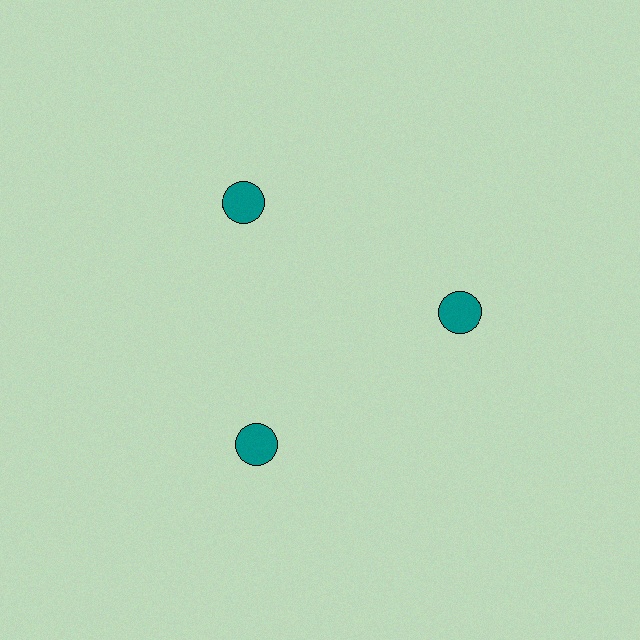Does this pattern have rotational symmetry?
Yes, this pattern has 3-fold rotational symmetry. It looks the same after rotating 120 degrees around the center.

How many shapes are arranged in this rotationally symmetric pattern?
There are 3 shapes, arranged in 3 groups of 1.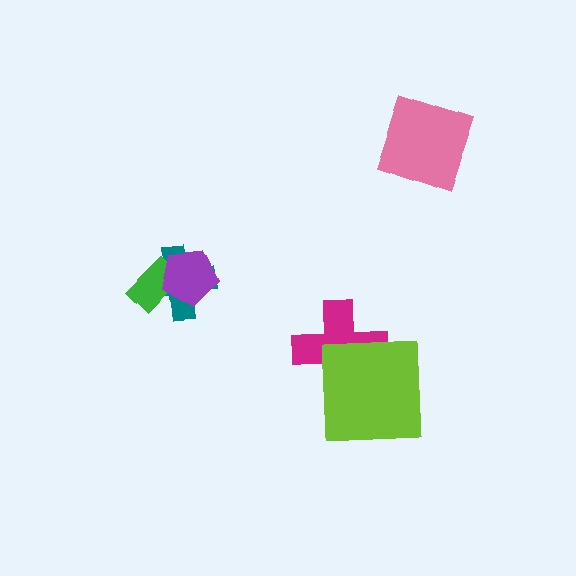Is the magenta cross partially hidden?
Yes, it is partially covered by another shape.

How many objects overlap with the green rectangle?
2 objects overlap with the green rectangle.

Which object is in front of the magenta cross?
The lime square is in front of the magenta cross.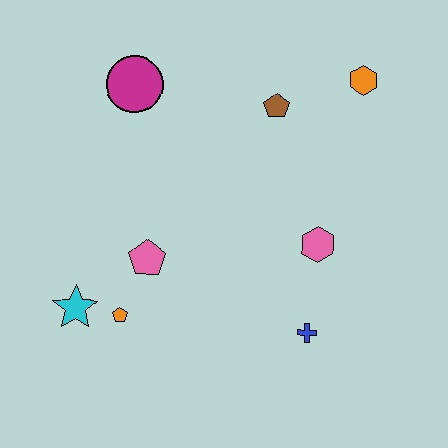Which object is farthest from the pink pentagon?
The orange hexagon is farthest from the pink pentagon.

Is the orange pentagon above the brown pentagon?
No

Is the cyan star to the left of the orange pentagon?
Yes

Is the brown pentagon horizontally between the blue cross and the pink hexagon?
No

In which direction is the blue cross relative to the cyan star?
The blue cross is to the right of the cyan star.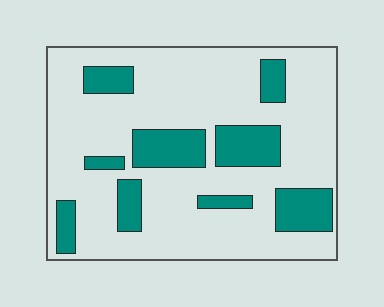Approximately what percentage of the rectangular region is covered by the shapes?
Approximately 25%.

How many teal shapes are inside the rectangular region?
9.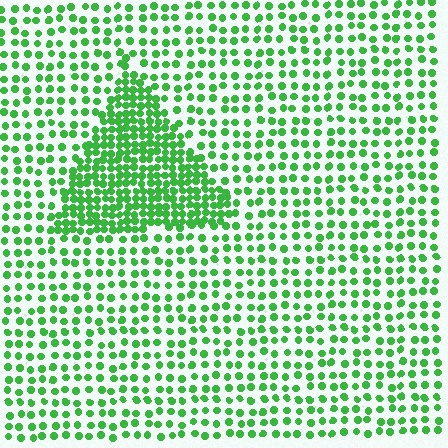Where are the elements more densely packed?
The elements are more densely packed inside the triangle boundary.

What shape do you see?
I see a triangle.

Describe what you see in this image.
The image contains small green elements arranged at two different densities. A triangle-shaped region is visible where the elements are more densely packed than the surrounding area.